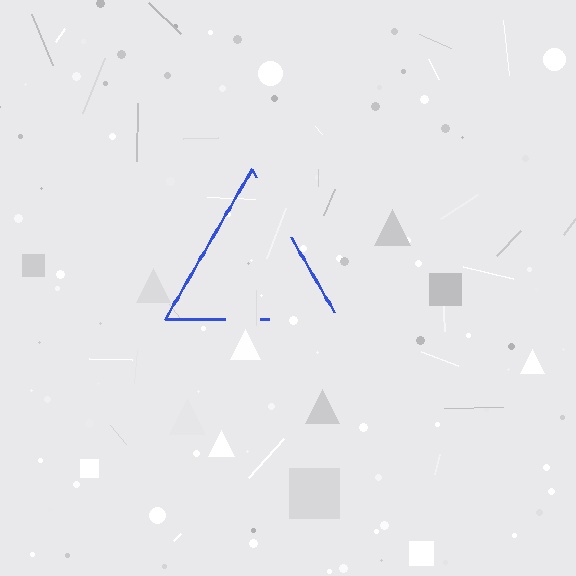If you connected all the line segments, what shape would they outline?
They would outline a triangle.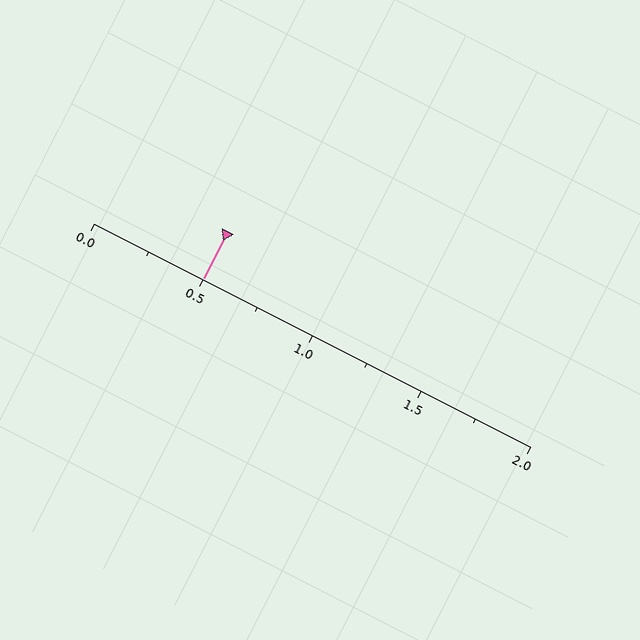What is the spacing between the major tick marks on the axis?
The major ticks are spaced 0.5 apart.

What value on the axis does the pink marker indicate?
The marker indicates approximately 0.5.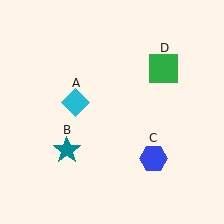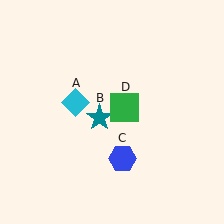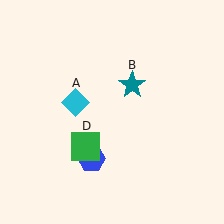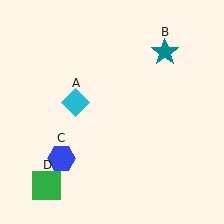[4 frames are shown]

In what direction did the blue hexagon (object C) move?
The blue hexagon (object C) moved left.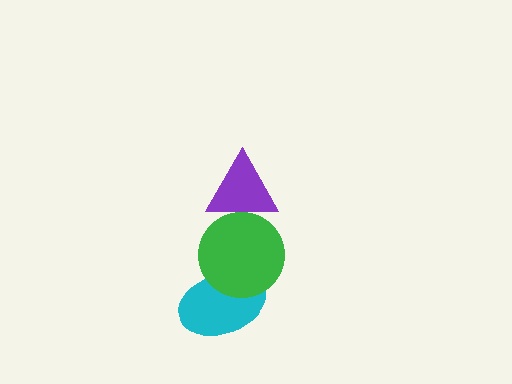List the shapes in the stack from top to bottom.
From top to bottom: the purple triangle, the green circle, the cyan ellipse.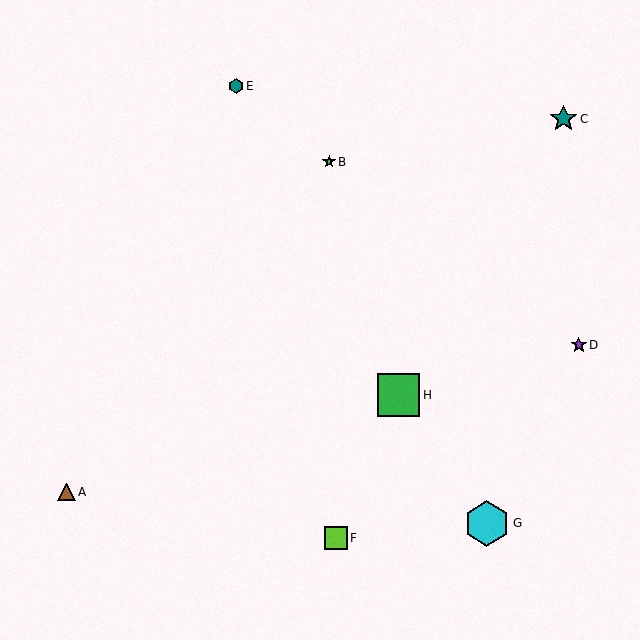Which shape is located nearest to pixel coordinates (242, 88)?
The teal hexagon (labeled E) at (236, 86) is nearest to that location.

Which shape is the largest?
The cyan hexagon (labeled G) is the largest.